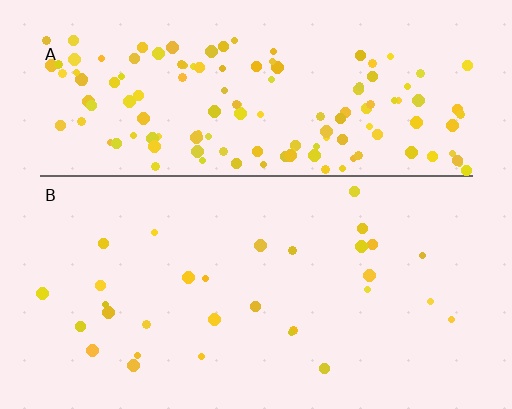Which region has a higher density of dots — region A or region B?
A (the top).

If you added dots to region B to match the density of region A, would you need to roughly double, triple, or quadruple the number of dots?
Approximately quadruple.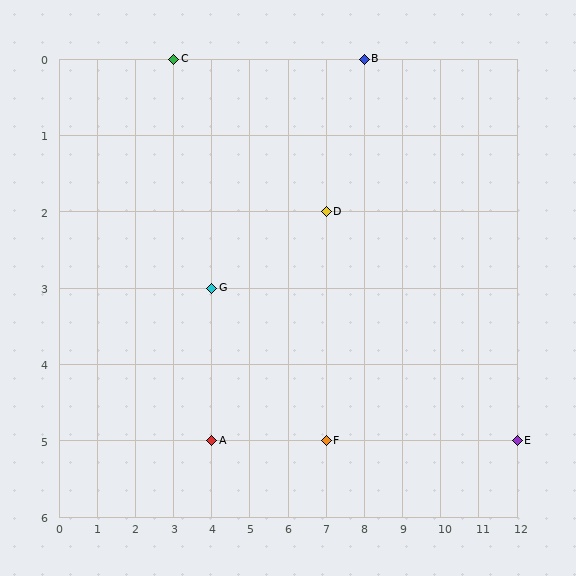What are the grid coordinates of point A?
Point A is at grid coordinates (4, 5).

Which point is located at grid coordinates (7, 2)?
Point D is at (7, 2).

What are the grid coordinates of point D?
Point D is at grid coordinates (7, 2).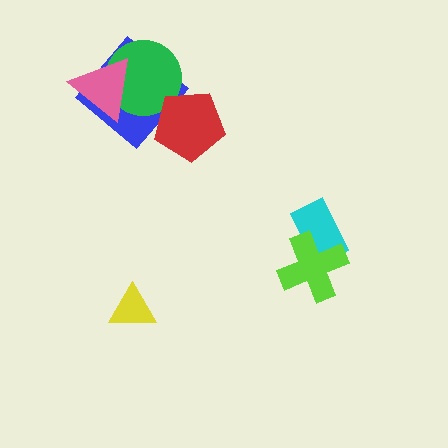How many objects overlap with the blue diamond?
3 objects overlap with the blue diamond.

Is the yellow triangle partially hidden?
No, no other shape covers it.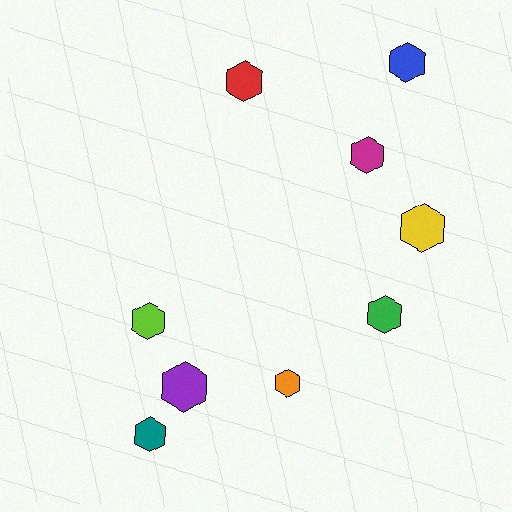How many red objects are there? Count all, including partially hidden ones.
There is 1 red object.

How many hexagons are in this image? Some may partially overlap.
There are 9 hexagons.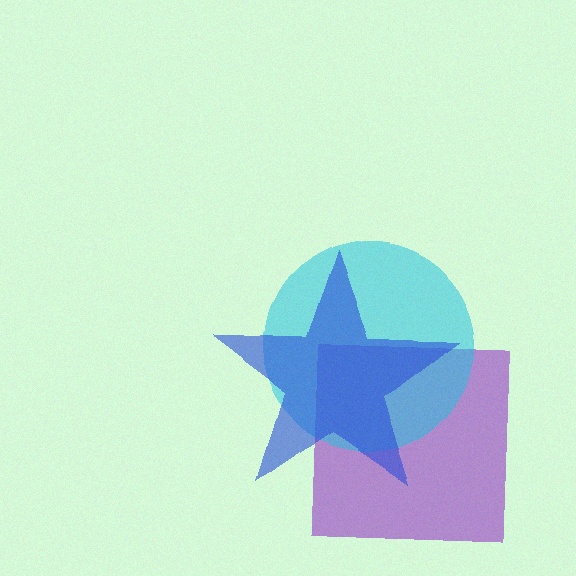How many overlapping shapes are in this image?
There are 3 overlapping shapes in the image.